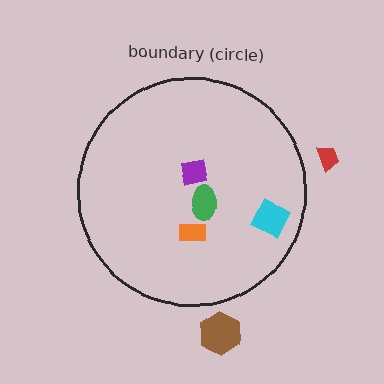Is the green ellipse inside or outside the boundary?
Inside.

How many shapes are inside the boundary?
4 inside, 2 outside.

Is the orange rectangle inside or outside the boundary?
Inside.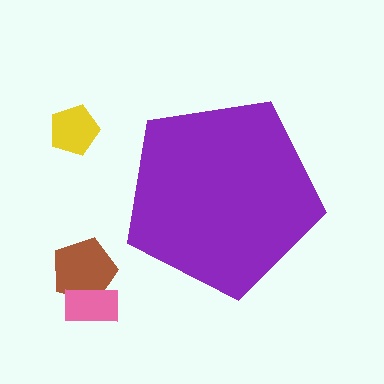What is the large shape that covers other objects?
A purple pentagon.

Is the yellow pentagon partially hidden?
No, the yellow pentagon is fully visible.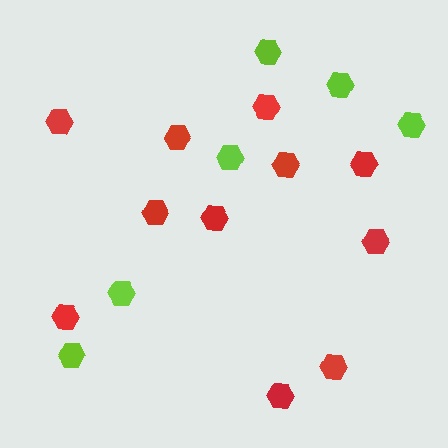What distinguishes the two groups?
There are 2 groups: one group of red hexagons (11) and one group of lime hexagons (6).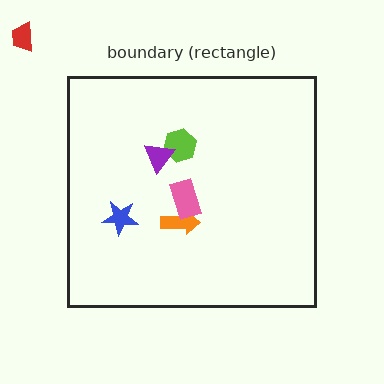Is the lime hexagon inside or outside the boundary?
Inside.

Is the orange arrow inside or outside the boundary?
Inside.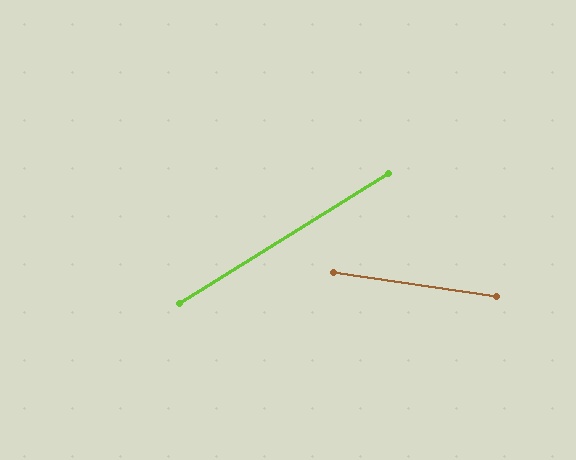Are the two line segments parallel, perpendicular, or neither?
Neither parallel nor perpendicular — they differ by about 40°.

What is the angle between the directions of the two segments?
Approximately 40 degrees.